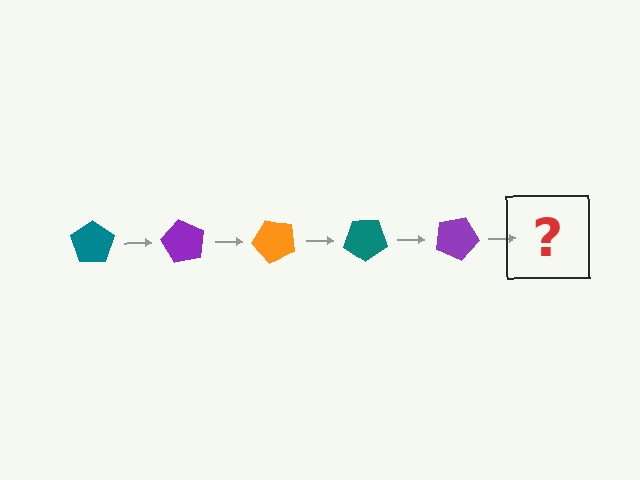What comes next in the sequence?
The next element should be an orange pentagon, rotated 300 degrees from the start.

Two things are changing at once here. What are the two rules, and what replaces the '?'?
The two rules are that it rotates 60 degrees each step and the color cycles through teal, purple, and orange. The '?' should be an orange pentagon, rotated 300 degrees from the start.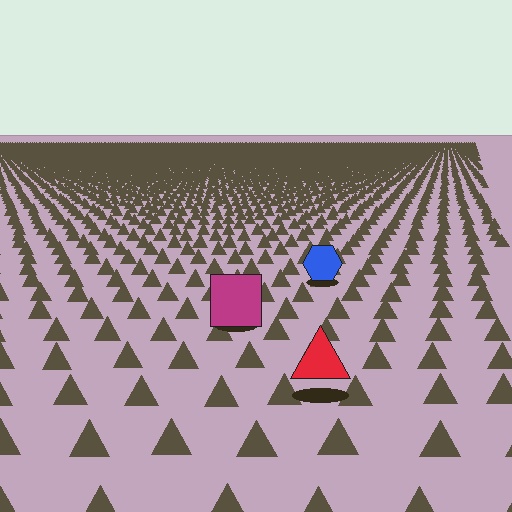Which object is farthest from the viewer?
The blue hexagon is farthest from the viewer. It appears smaller and the ground texture around it is denser.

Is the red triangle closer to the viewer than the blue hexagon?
Yes. The red triangle is closer — you can tell from the texture gradient: the ground texture is coarser near it.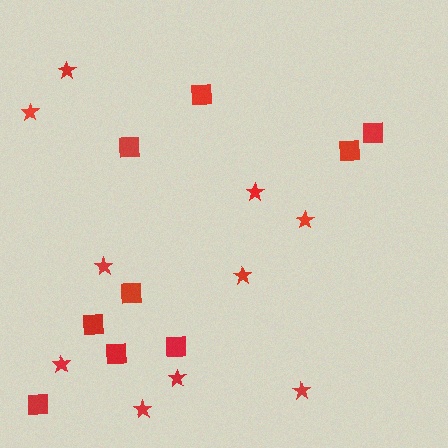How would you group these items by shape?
There are 2 groups: one group of squares (9) and one group of stars (10).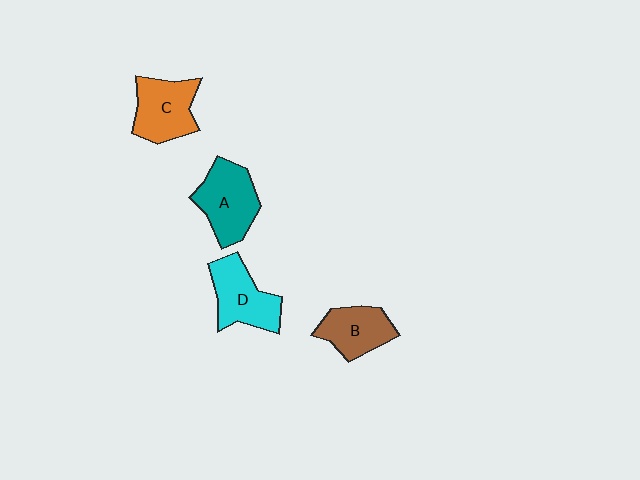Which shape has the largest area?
Shape A (teal).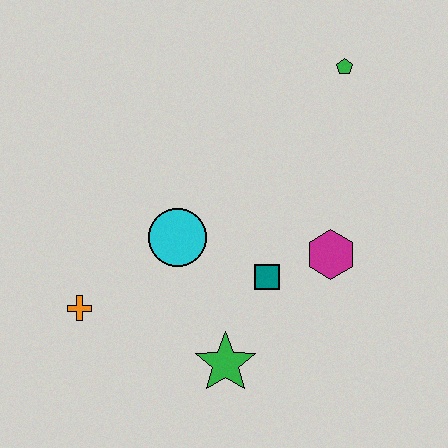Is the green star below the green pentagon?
Yes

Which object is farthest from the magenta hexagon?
The orange cross is farthest from the magenta hexagon.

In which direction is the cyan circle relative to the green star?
The cyan circle is above the green star.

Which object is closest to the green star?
The teal square is closest to the green star.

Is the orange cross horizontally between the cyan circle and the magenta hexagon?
No